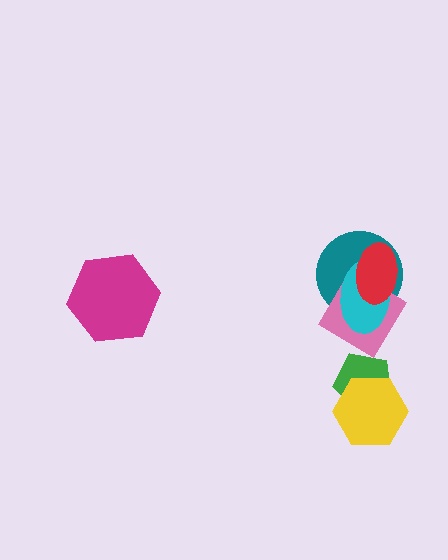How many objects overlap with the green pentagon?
2 objects overlap with the green pentagon.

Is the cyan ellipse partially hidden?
Yes, it is partially covered by another shape.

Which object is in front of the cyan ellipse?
The red ellipse is in front of the cyan ellipse.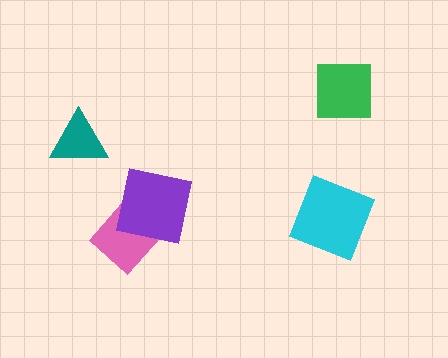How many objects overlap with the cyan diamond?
0 objects overlap with the cyan diamond.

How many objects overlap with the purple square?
1 object overlaps with the purple square.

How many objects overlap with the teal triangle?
0 objects overlap with the teal triangle.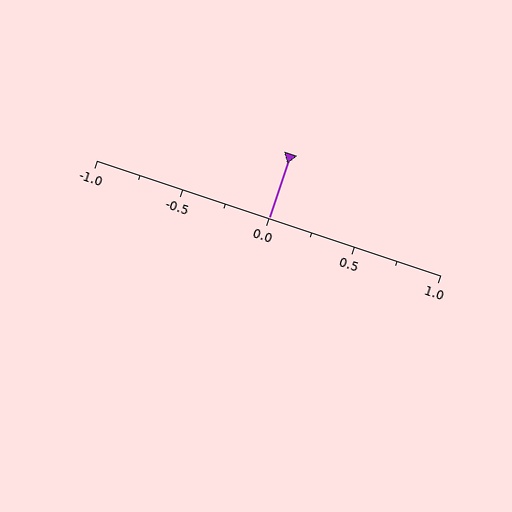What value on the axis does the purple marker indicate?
The marker indicates approximately 0.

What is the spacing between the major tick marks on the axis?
The major ticks are spaced 0.5 apart.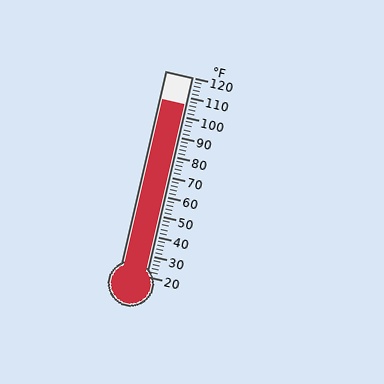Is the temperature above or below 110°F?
The temperature is below 110°F.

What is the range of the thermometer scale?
The thermometer scale ranges from 20°F to 120°F.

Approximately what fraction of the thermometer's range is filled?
The thermometer is filled to approximately 85% of its range.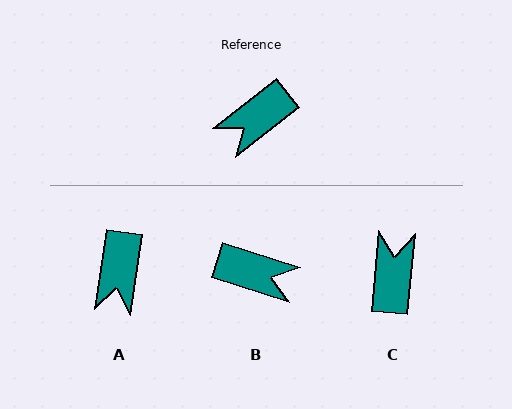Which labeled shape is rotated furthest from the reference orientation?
C, about 133 degrees away.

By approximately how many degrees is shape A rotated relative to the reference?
Approximately 43 degrees counter-clockwise.